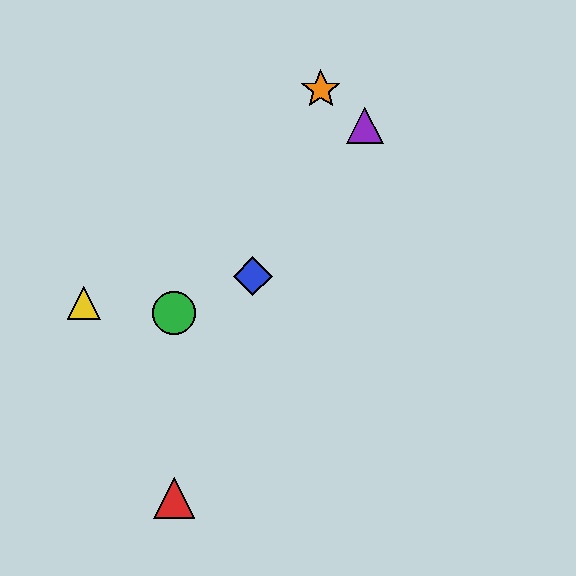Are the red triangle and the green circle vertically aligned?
Yes, both are at x≈174.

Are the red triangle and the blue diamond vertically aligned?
No, the red triangle is at x≈174 and the blue diamond is at x≈253.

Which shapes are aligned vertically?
The red triangle, the green circle are aligned vertically.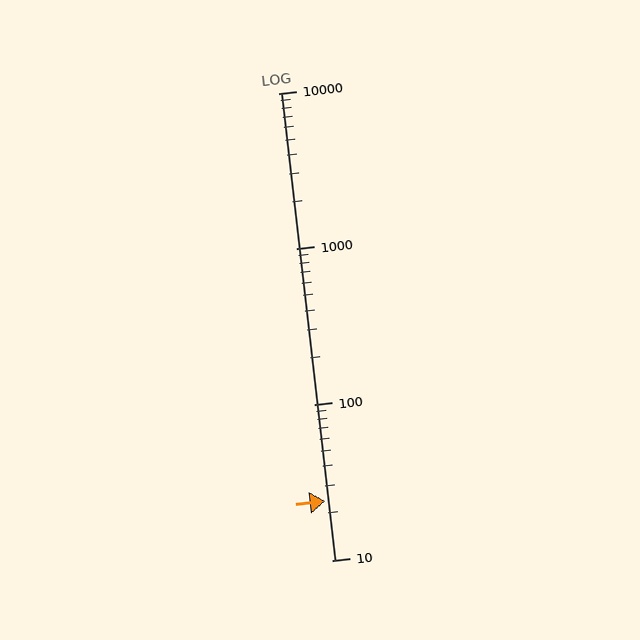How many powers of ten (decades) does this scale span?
The scale spans 3 decades, from 10 to 10000.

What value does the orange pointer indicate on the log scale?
The pointer indicates approximately 24.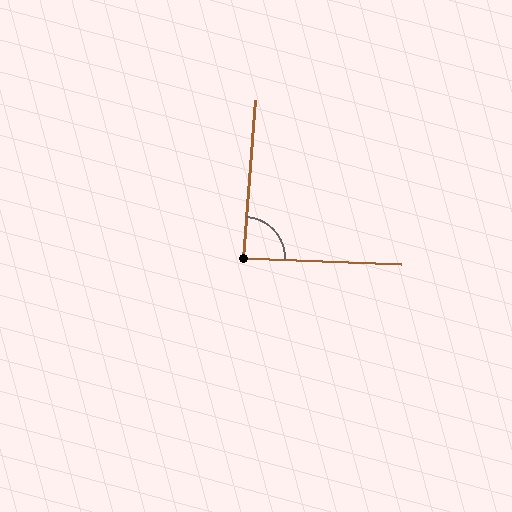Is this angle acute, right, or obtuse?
It is approximately a right angle.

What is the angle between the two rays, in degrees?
Approximately 88 degrees.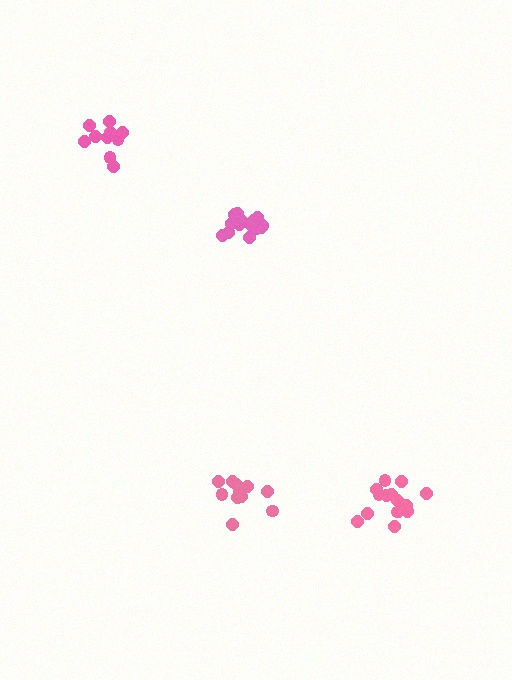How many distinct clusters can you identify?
There are 4 distinct clusters.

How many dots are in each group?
Group 1: 15 dots, Group 2: 11 dots, Group 3: 15 dots, Group 4: 12 dots (53 total).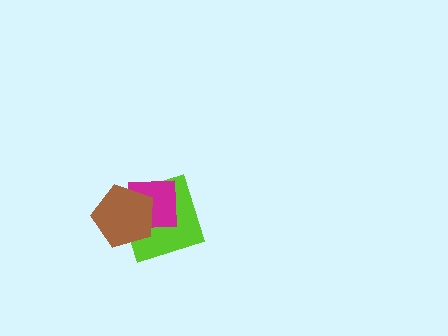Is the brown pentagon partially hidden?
No, no other shape covers it.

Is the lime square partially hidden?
Yes, it is partially covered by another shape.